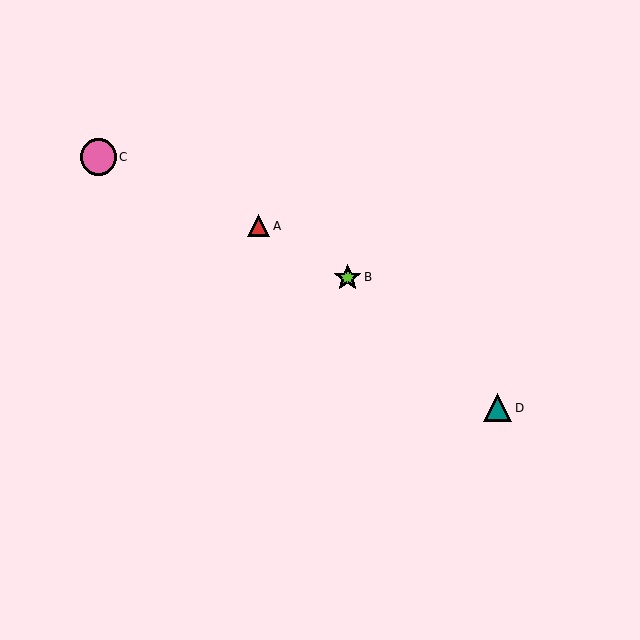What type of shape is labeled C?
Shape C is a pink circle.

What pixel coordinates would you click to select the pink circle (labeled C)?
Click at (98, 157) to select the pink circle C.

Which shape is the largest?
The pink circle (labeled C) is the largest.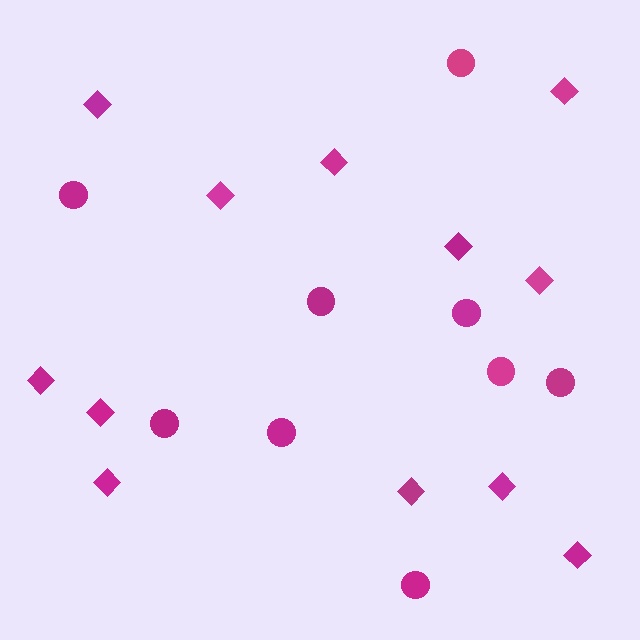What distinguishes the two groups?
There are 2 groups: one group of diamonds (12) and one group of circles (9).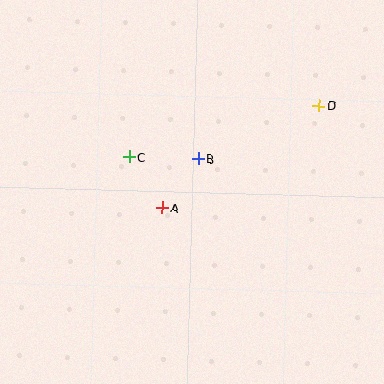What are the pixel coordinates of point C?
Point C is at (129, 157).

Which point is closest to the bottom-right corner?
Point A is closest to the bottom-right corner.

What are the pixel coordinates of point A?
Point A is at (162, 208).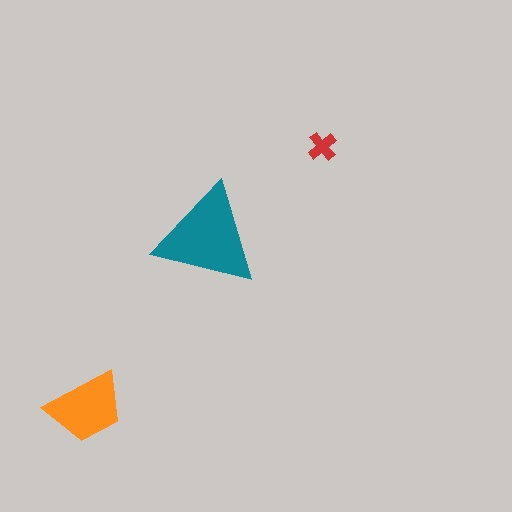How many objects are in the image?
There are 3 objects in the image.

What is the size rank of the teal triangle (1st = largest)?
1st.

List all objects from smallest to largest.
The red cross, the orange trapezoid, the teal triangle.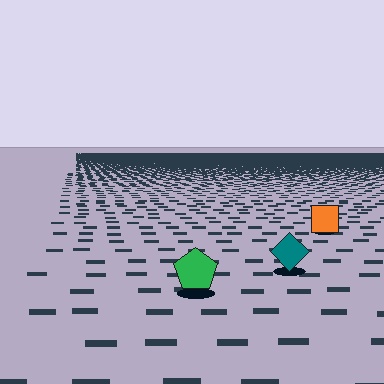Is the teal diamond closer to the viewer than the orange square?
Yes. The teal diamond is closer — you can tell from the texture gradient: the ground texture is coarser near it.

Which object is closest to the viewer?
The green pentagon is closest. The texture marks near it are larger and more spread out.